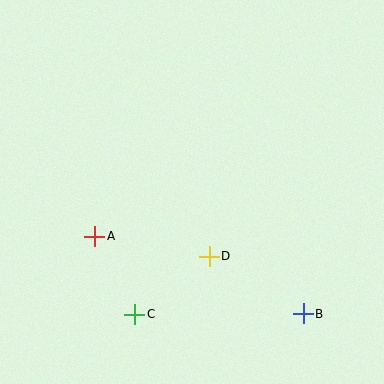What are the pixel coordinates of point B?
Point B is at (303, 314).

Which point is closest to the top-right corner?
Point D is closest to the top-right corner.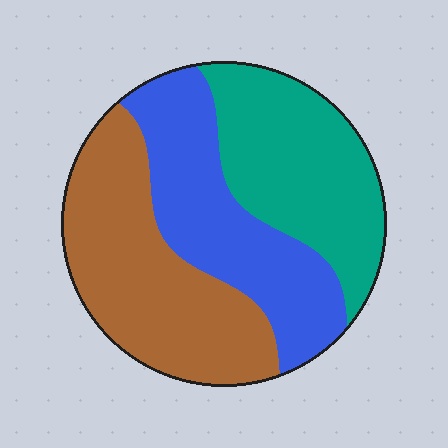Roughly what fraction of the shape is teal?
Teal covers roughly 30% of the shape.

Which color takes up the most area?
Brown, at roughly 35%.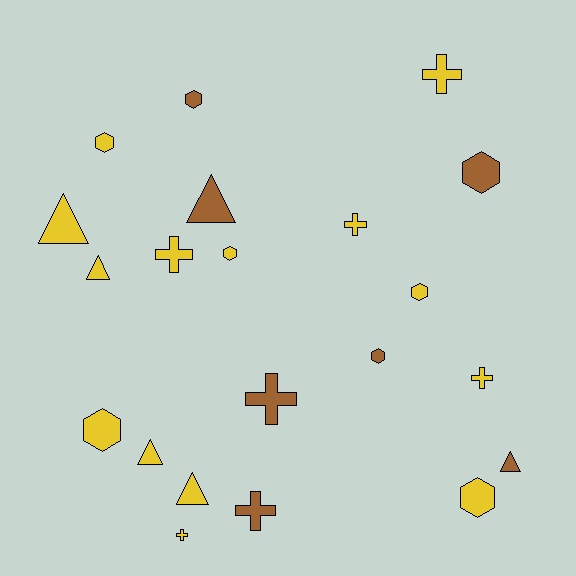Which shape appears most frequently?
Hexagon, with 8 objects.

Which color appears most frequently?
Yellow, with 14 objects.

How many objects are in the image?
There are 21 objects.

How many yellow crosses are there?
There are 5 yellow crosses.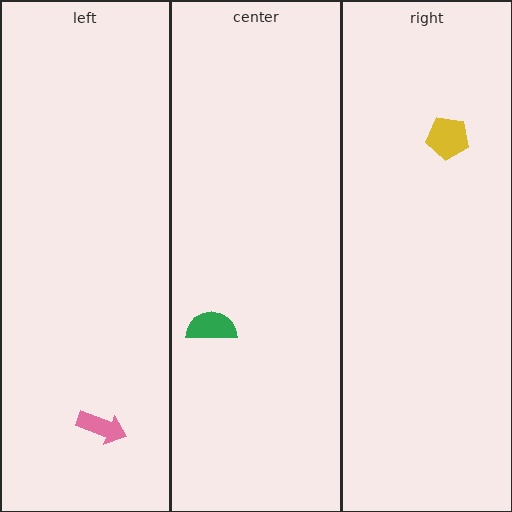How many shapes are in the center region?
1.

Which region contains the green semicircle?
The center region.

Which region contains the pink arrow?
The left region.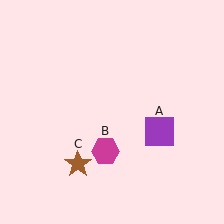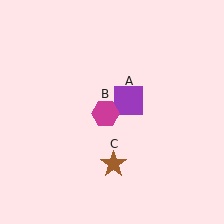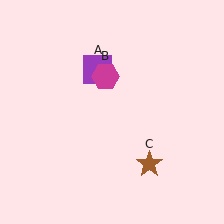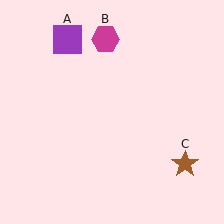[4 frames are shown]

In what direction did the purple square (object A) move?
The purple square (object A) moved up and to the left.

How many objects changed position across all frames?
3 objects changed position: purple square (object A), magenta hexagon (object B), brown star (object C).